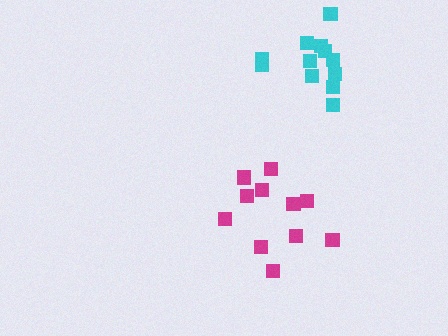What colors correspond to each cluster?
The clusters are colored: cyan, magenta.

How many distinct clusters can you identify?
There are 2 distinct clusters.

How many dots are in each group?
Group 1: 12 dots, Group 2: 11 dots (23 total).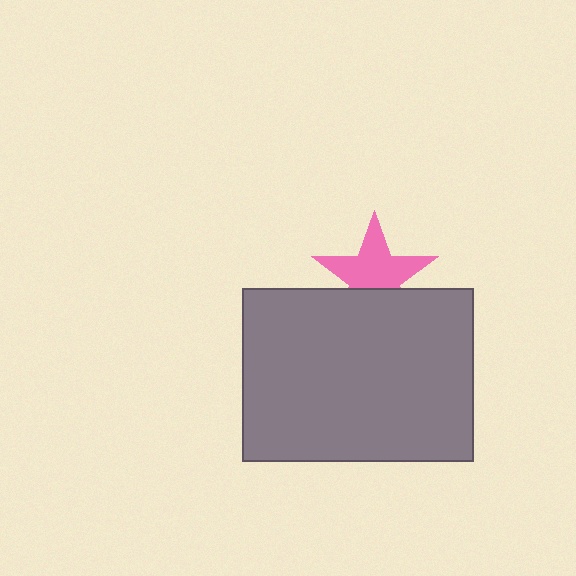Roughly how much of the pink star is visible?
Most of it is visible (roughly 66%).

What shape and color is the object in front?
The object in front is a gray rectangle.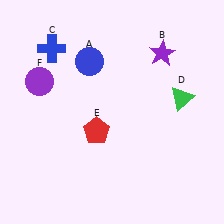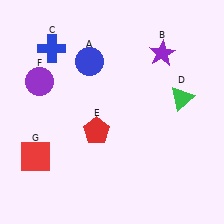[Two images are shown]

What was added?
A red square (G) was added in Image 2.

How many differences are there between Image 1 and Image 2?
There is 1 difference between the two images.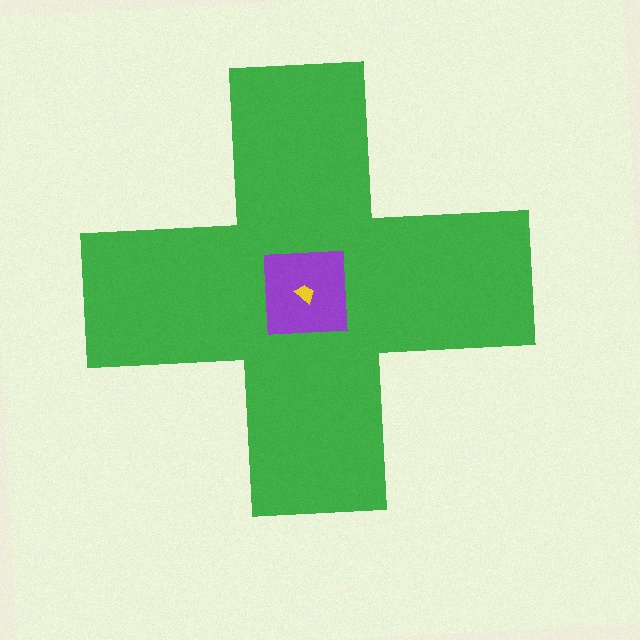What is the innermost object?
The yellow trapezoid.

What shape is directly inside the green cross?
The purple square.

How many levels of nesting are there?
3.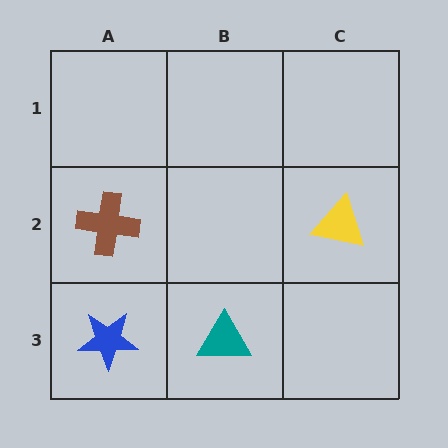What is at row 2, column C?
A yellow triangle.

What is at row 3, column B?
A teal triangle.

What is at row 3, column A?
A blue star.